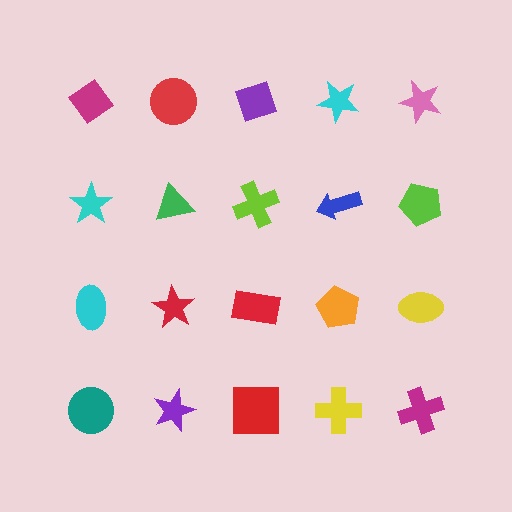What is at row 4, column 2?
A purple star.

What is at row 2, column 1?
A cyan star.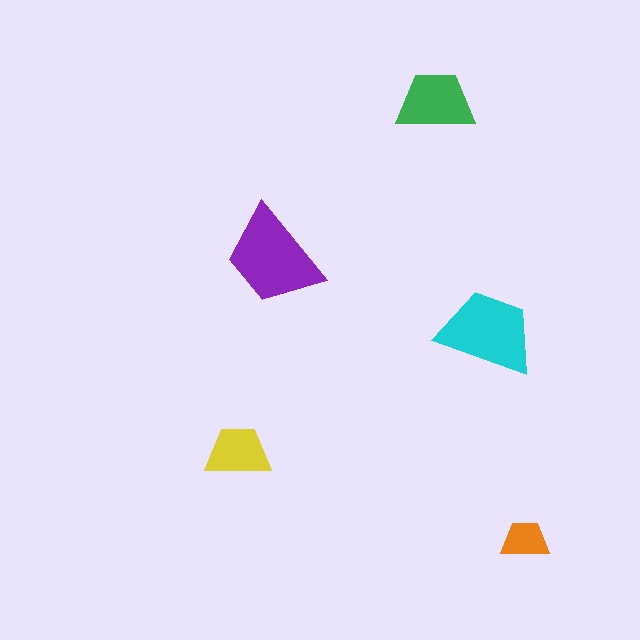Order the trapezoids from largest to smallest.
the purple one, the cyan one, the green one, the yellow one, the orange one.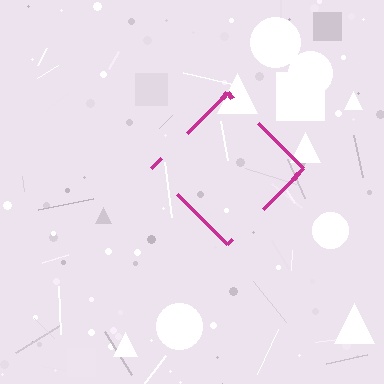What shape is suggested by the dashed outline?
The dashed outline suggests a diamond.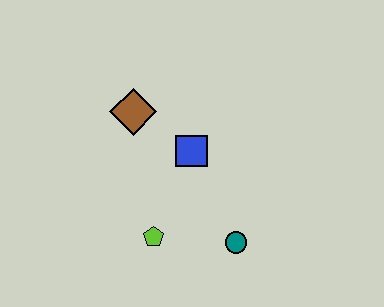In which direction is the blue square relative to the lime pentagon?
The blue square is above the lime pentagon.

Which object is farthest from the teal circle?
The brown diamond is farthest from the teal circle.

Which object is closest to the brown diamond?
The blue square is closest to the brown diamond.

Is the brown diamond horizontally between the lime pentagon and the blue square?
No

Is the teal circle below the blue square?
Yes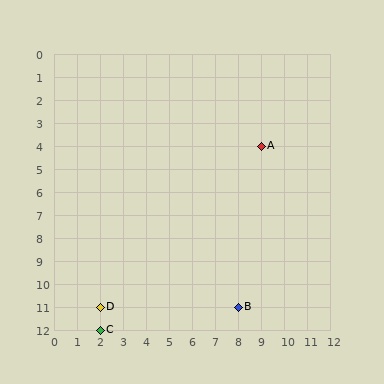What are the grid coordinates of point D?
Point D is at grid coordinates (2, 11).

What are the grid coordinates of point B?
Point B is at grid coordinates (8, 11).